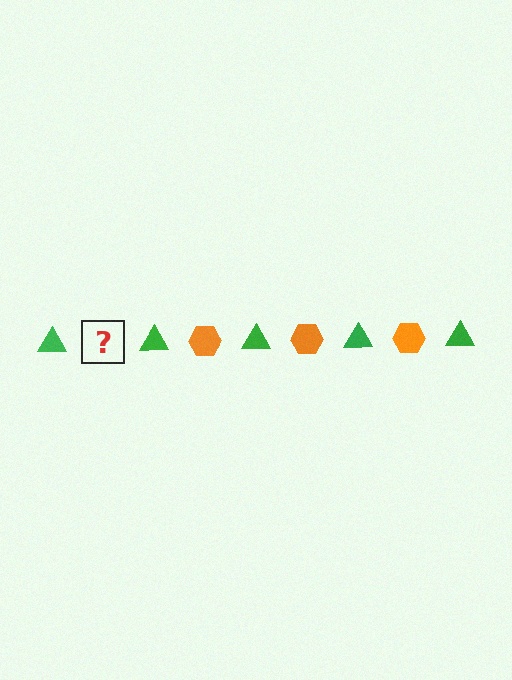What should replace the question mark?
The question mark should be replaced with an orange hexagon.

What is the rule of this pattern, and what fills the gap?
The rule is that the pattern alternates between green triangle and orange hexagon. The gap should be filled with an orange hexagon.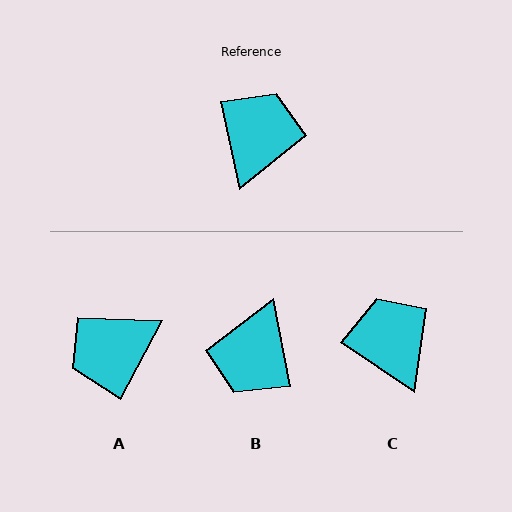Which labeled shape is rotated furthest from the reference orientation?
B, about 178 degrees away.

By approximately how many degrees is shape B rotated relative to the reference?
Approximately 178 degrees counter-clockwise.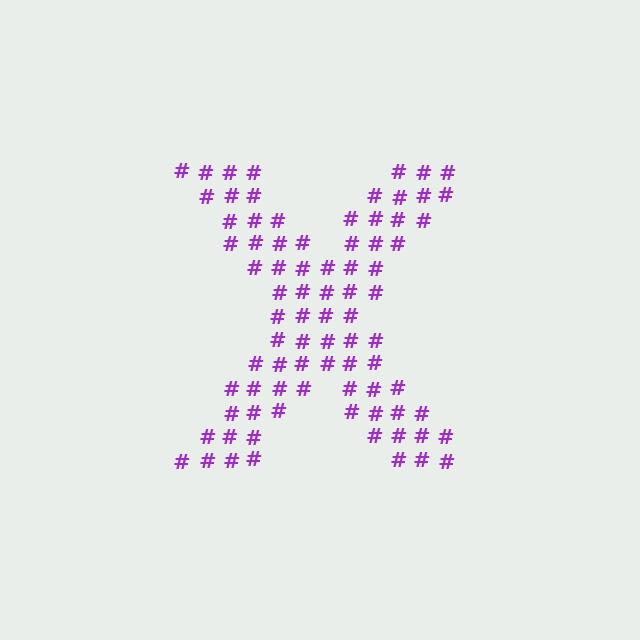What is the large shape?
The large shape is the letter X.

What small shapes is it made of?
It is made of small hash symbols.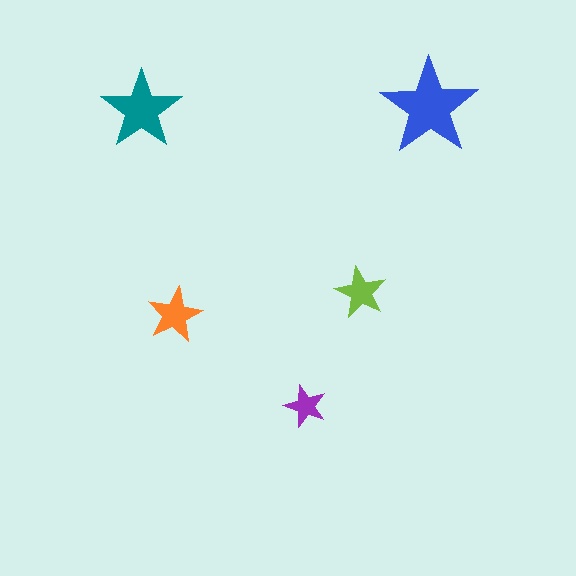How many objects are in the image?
There are 5 objects in the image.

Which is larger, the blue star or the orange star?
The blue one.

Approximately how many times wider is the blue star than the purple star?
About 2.5 times wider.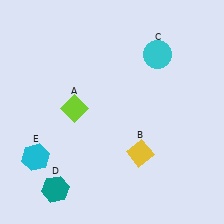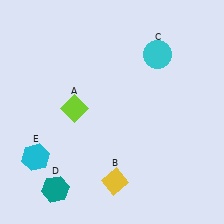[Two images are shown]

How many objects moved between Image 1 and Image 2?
1 object moved between the two images.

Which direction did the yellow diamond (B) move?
The yellow diamond (B) moved down.